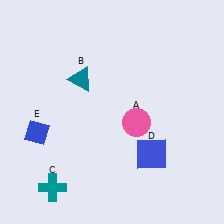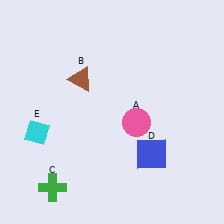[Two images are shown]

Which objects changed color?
B changed from teal to brown. C changed from teal to green. E changed from blue to cyan.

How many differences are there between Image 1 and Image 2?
There are 3 differences between the two images.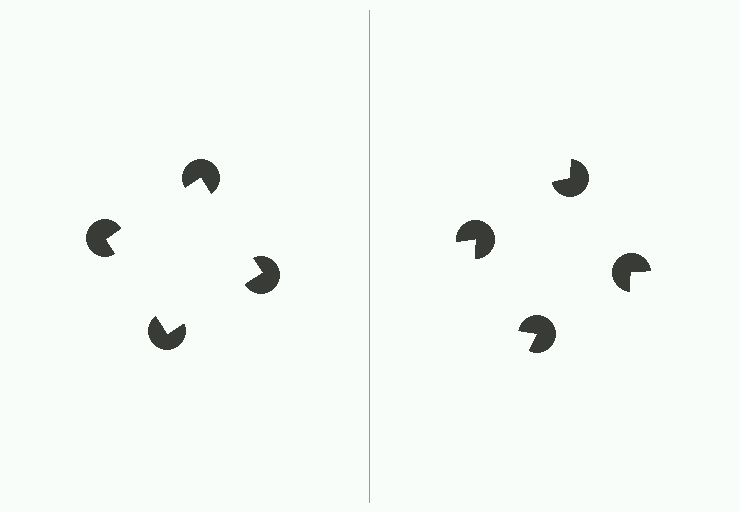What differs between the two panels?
The pac-man discs are positioned identically on both sides; only the wedge orientations differ. On the left they align to a square; on the right they are misaligned.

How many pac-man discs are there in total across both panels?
8 — 4 on each side.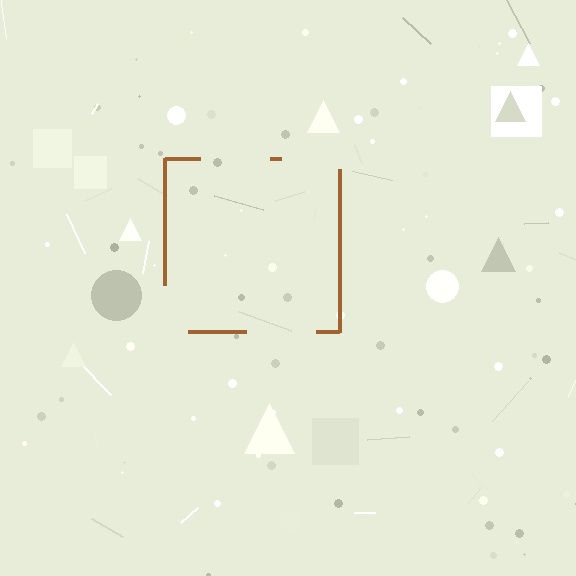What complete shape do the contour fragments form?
The contour fragments form a square.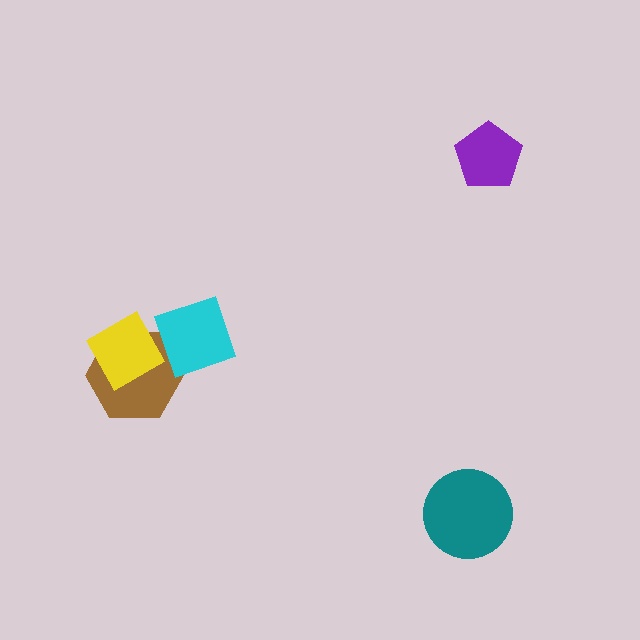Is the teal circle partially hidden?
No, no other shape covers it.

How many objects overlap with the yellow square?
1 object overlaps with the yellow square.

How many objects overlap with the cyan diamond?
1 object overlaps with the cyan diamond.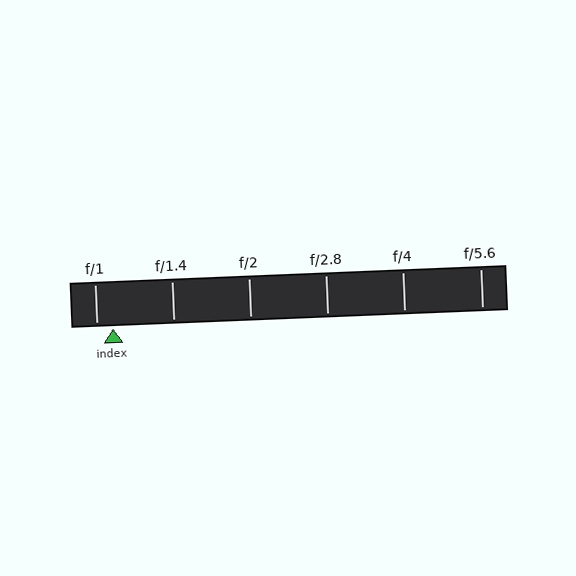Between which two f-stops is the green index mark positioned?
The index mark is between f/1 and f/1.4.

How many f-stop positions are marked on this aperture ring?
There are 6 f-stop positions marked.